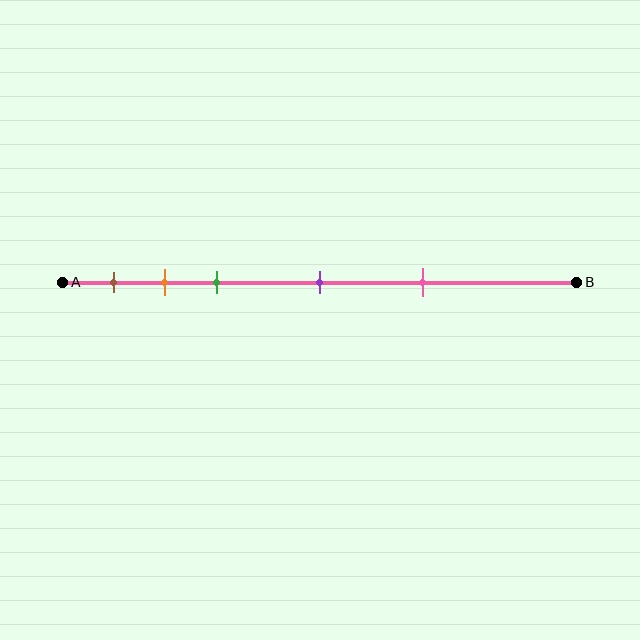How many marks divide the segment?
There are 5 marks dividing the segment.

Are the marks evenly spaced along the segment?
No, the marks are not evenly spaced.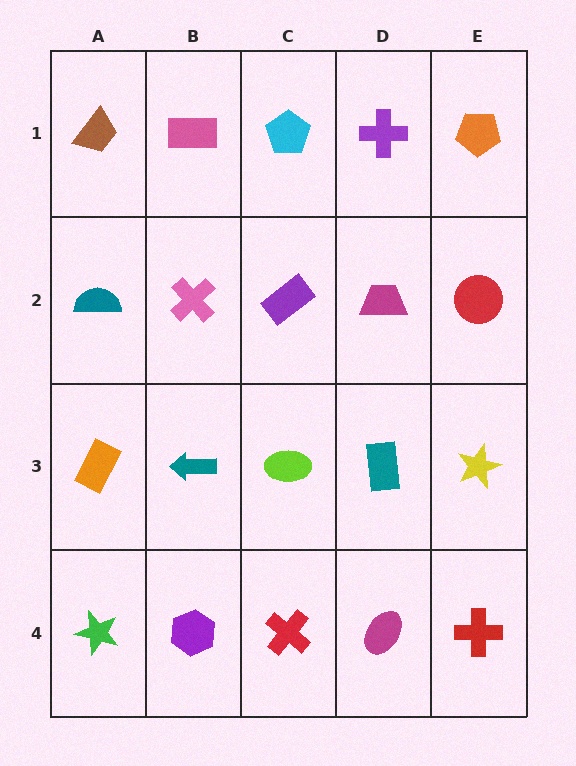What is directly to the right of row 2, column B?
A purple rectangle.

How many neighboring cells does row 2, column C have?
4.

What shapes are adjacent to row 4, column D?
A teal rectangle (row 3, column D), a red cross (row 4, column C), a red cross (row 4, column E).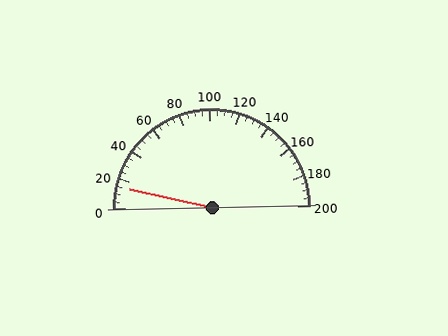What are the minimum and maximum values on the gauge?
The gauge ranges from 0 to 200.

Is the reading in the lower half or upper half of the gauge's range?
The reading is in the lower half of the range (0 to 200).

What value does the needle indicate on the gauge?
The needle indicates approximately 15.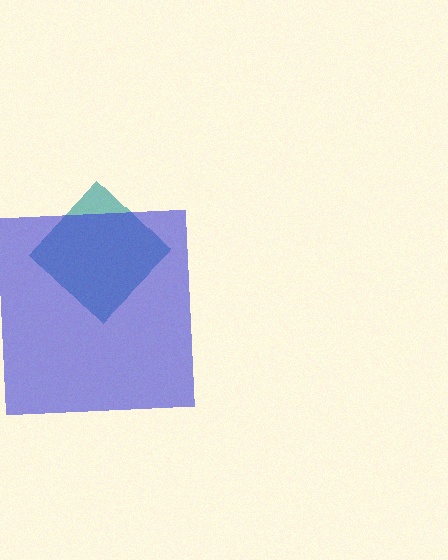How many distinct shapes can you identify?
There are 2 distinct shapes: a teal diamond, a blue square.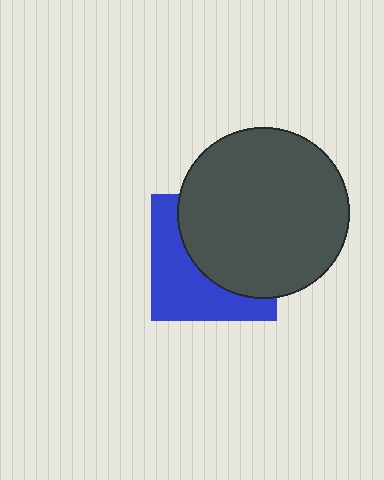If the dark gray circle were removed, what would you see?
You would see the complete blue square.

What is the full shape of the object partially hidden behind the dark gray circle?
The partially hidden object is a blue square.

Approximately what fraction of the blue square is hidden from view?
Roughly 56% of the blue square is hidden behind the dark gray circle.